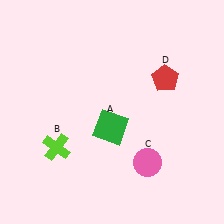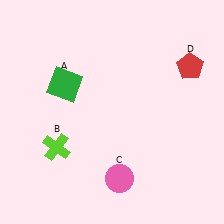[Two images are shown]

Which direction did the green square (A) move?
The green square (A) moved left.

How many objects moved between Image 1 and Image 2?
3 objects moved between the two images.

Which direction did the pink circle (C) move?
The pink circle (C) moved left.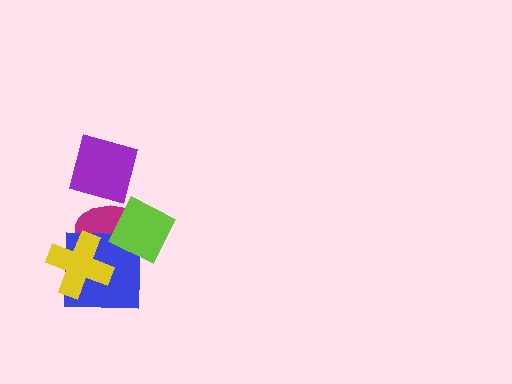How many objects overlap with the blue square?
3 objects overlap with the blue square.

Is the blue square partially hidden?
Yes, it is partially covered by another shape.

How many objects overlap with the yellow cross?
2 objects overlap with the yellow cross.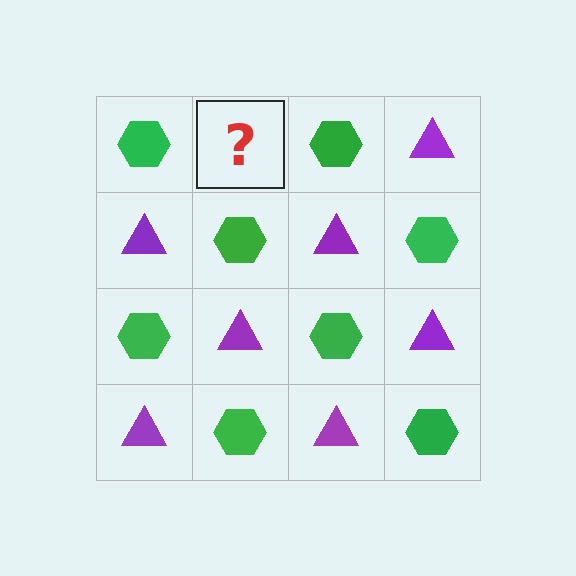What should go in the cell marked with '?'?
The missing cell should contain a purple triangle.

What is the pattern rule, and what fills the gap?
The rule is that it alternates green hexagon and purple triangle in a checkerboard pattern. The gap should be filled with a purple triangle.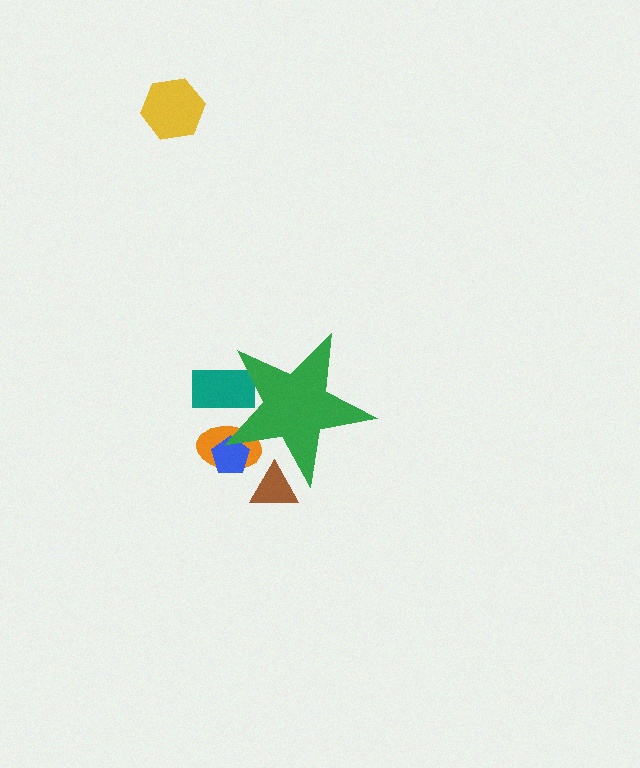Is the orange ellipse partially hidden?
Yes, the orange ellipse is partially hidden behind the green star.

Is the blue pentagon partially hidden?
Yes, the blue pentagon is partially hidden behind the green star.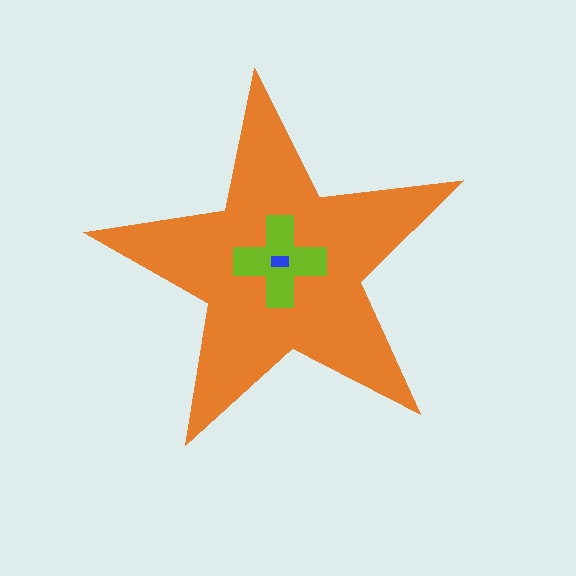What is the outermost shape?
The orange star.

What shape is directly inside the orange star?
The lime cross.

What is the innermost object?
The blue rectangle.